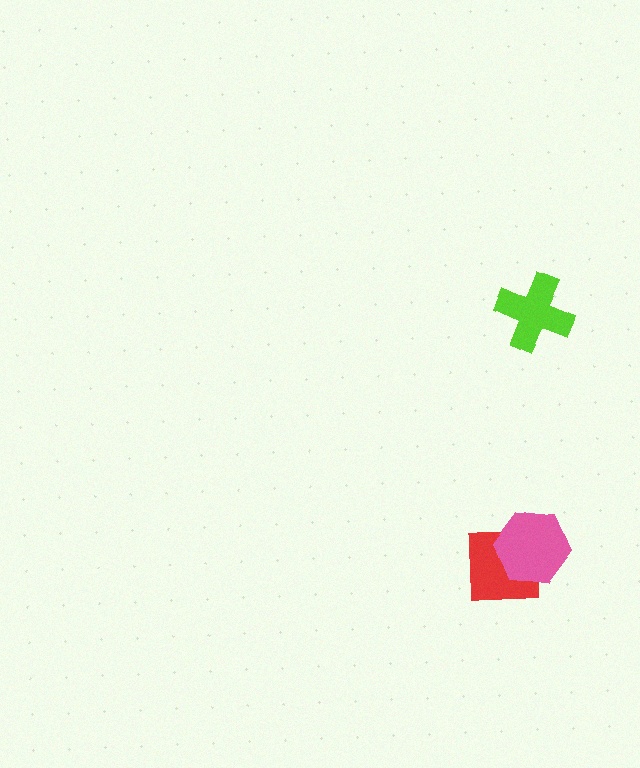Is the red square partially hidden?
Yes, it is partially covered by another shape.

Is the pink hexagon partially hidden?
No, no other shape covers it.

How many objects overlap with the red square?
1 object overlaps with the red square.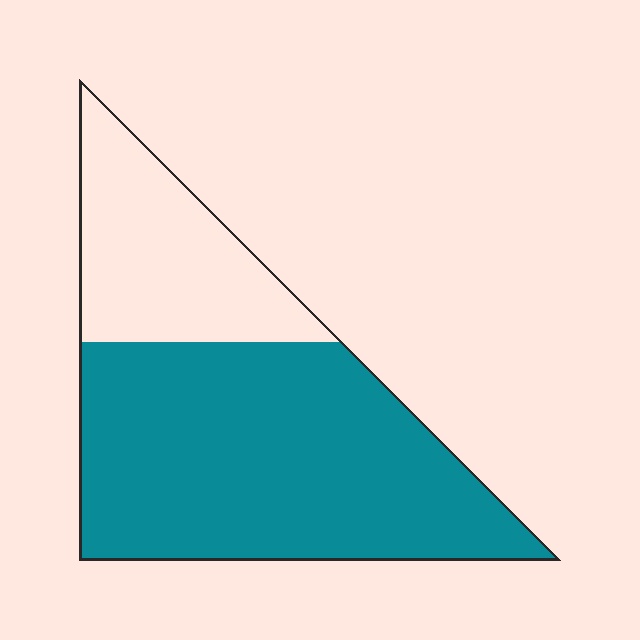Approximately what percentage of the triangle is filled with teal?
Approximately 70%.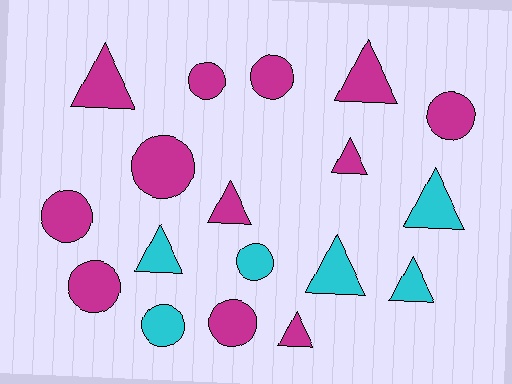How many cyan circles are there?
There are 2 cyan circles.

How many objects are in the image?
There are 18 objects.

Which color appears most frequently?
Magenta, with 12 objects.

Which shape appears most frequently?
Circle, with 9 objects.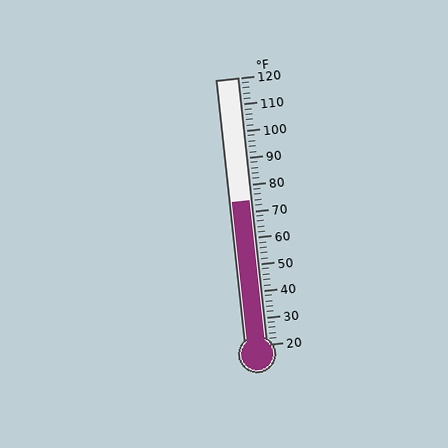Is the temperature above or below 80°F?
The temperature is below 80°F.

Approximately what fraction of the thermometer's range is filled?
The thermometer is filled to approximately 55% of its range.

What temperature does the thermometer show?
The thermometer shows approximately 74°F.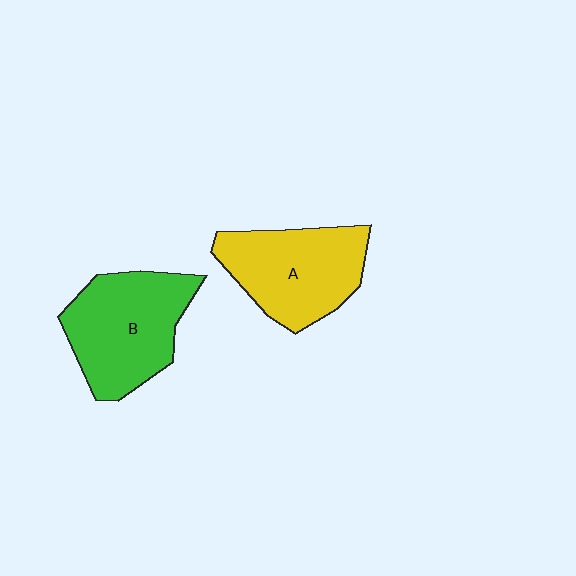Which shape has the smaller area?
Shape A (yellow).